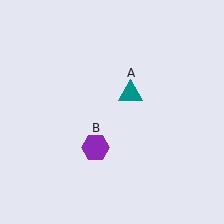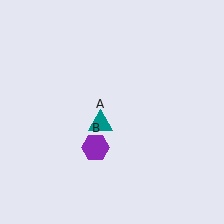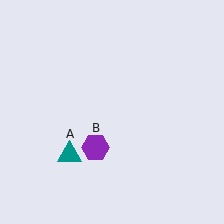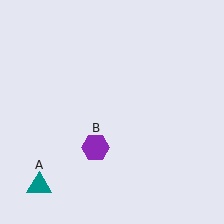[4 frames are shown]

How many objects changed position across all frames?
1 object changed position: teal triangle (object A).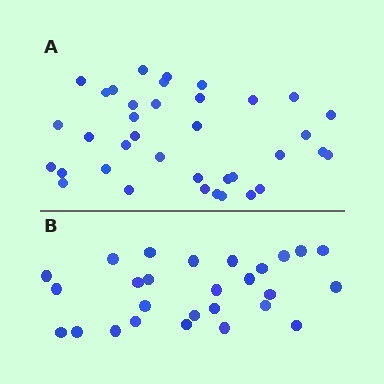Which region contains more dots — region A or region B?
Region A (the top region) has more dots.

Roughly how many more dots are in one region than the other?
Region A has roughly 10 or so more dots than region B.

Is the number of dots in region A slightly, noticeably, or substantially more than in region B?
Region A has noticeably more, but not dramatically so. The ratio is roughly 1.4 to 1.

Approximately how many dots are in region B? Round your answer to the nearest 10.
About 30 dots. (The exact count is 27, which rounds to 30.)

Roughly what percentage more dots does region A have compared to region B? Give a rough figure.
About 35% more.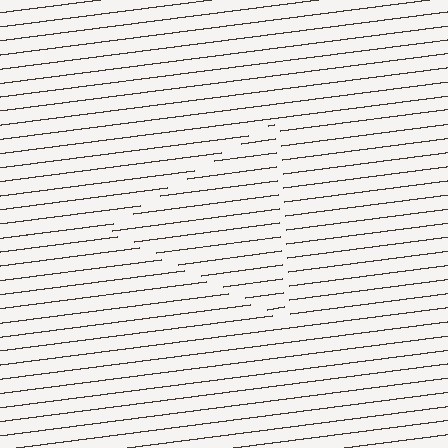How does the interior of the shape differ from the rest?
The interior of the shape contains the same grating, shifted by half a period — the contour is defined by the phase discontinuity where line-ends from the inner and outer gratings abut.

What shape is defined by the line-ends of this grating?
An illusory triangle. The interior of the shape contains the same grating, shifted by half a period — the contour is defined by the phase discontinuity where line-ends from the inner and outer gratings abut.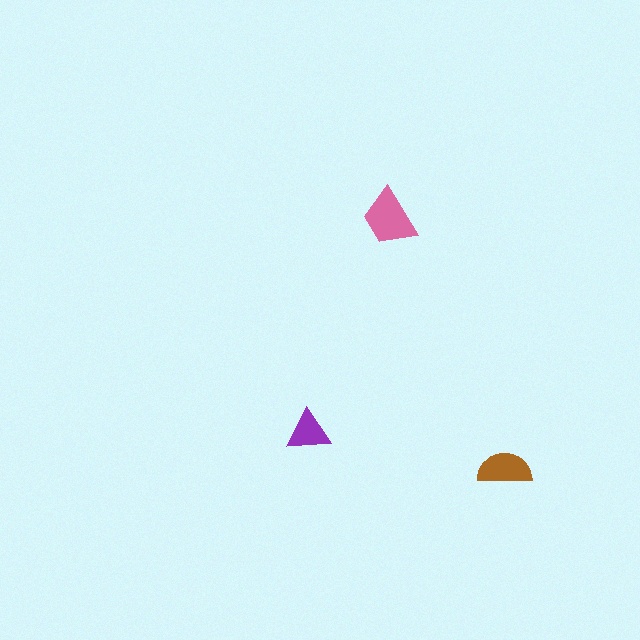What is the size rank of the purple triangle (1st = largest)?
3rd.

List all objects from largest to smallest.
The pink trapezoid, the brown semicircle, the purple triangle.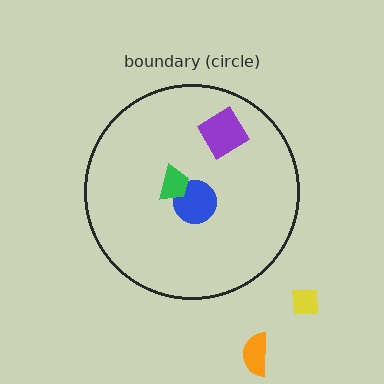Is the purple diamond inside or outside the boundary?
Inside.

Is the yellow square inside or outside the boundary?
Outside.